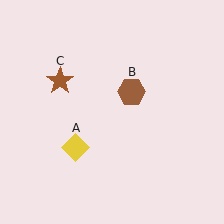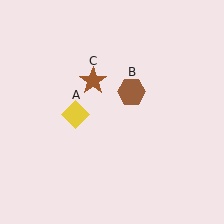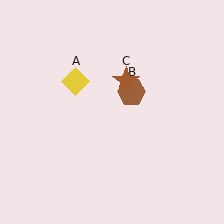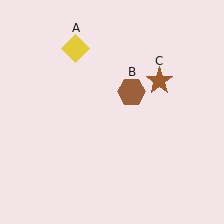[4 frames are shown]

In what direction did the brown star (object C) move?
The brown star (object C) moved right.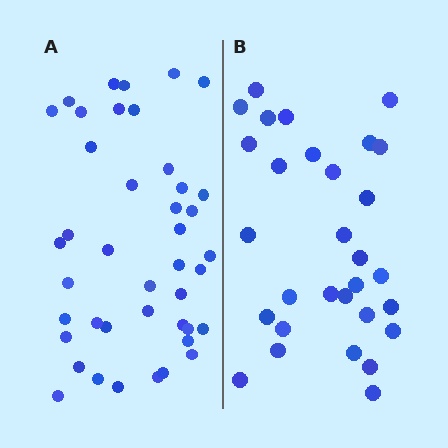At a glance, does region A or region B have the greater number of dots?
Region A (the left region) has more dots.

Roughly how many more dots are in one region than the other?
Region A has roughly 12 or so more dots than region B.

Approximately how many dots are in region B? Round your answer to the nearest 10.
About 30 dots.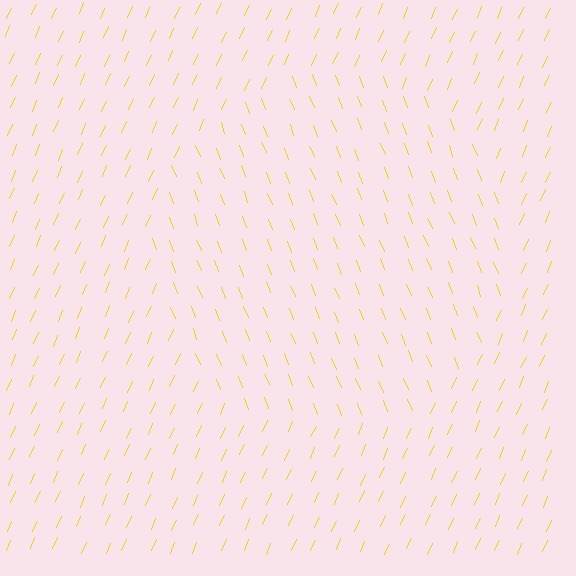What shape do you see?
I see a circle.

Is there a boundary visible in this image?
Yes, there is a texture boundary formed by a change in line orientation.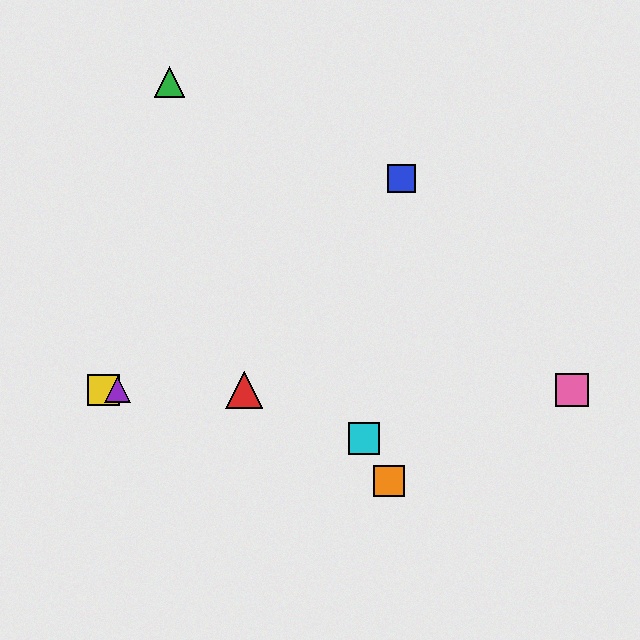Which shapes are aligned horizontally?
The red triangle, the yellow square, the purple triangle, the pink square are aligned horizontally.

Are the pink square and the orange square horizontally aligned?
No, the pink square is at y≈390 and the orange square is at y≈481.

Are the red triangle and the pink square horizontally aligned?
Yes, both are at y≈390.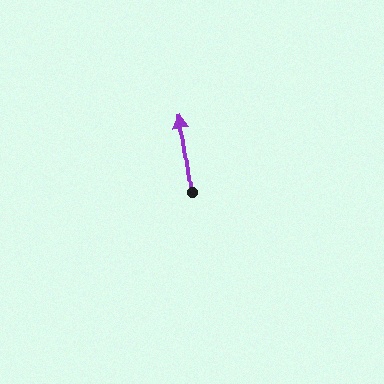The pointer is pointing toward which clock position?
Roughly 12 o'clock.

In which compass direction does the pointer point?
North.